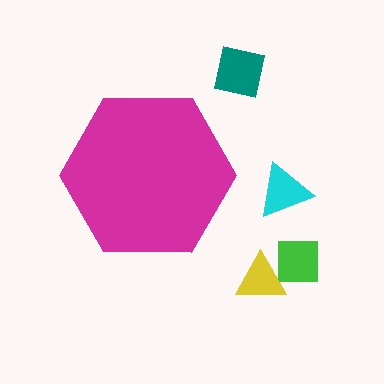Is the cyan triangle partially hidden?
No, the cyan triangle is fully visible.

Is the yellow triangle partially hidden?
No, the yellow triangle is fully visible.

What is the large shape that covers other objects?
A magenta hexagon.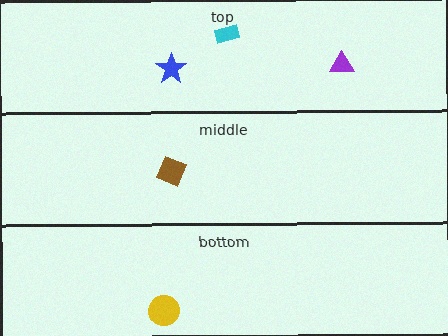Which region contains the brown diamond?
The middle region.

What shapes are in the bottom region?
The yellow circle.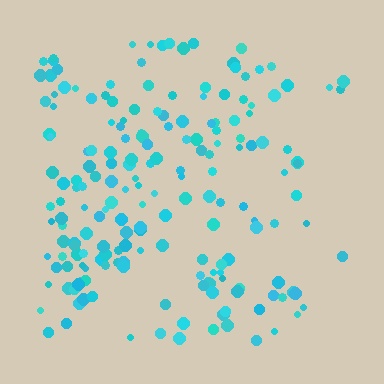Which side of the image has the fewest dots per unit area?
The right.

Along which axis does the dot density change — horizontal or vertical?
Horizontal.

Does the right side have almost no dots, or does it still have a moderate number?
Still a moderate number, just noticeably fewer than the left.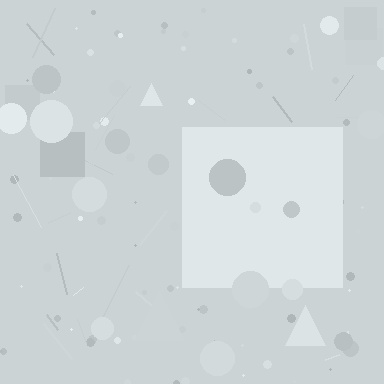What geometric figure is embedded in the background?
A square is embedded in the background.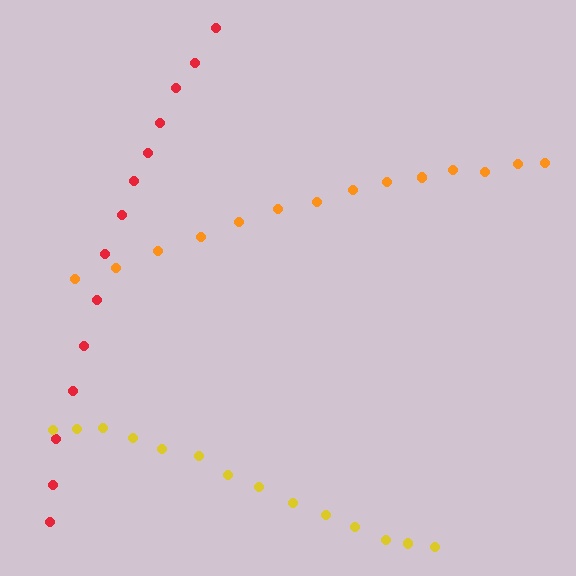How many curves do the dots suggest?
There are 3 distinct paths.